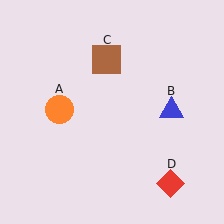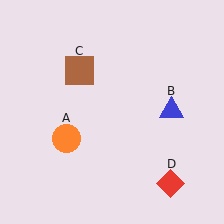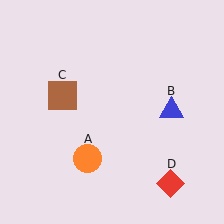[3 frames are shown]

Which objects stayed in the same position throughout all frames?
Blue triangle (object B) and red diamond (object D) remained stationary.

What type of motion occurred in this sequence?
The orange circle (object A), brown square (object C) rotated counterclockwise around the center of the scene.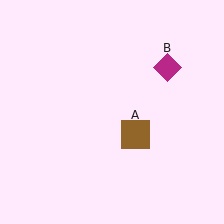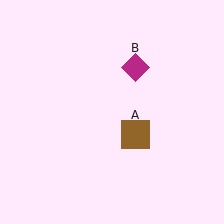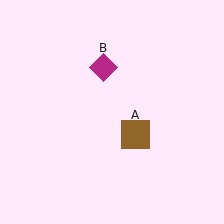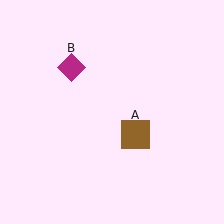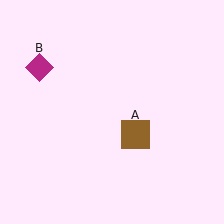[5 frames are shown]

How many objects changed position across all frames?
1 object changed position: magenta diamond (object B).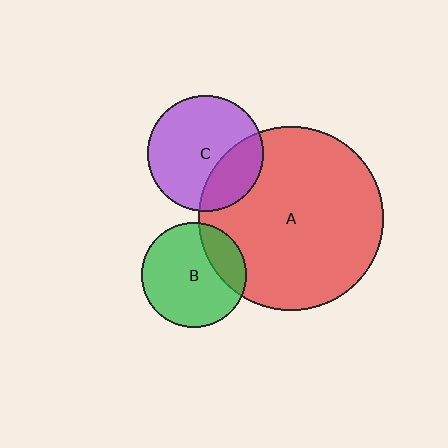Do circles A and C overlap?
Yes.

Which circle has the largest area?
Circle A (red).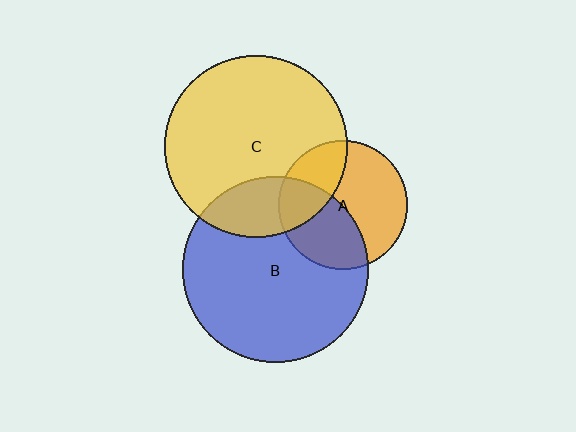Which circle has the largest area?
Circle B (blue).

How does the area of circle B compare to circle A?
Approximately 2.1 times.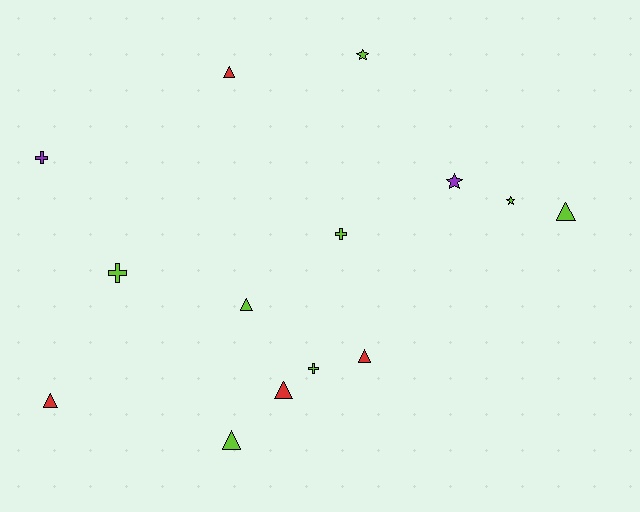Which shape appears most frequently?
Triangle, with 7 objects.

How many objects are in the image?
There are 14 objects.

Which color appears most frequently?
Lime, with 8 objects.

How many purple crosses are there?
There is 1 purple cross.